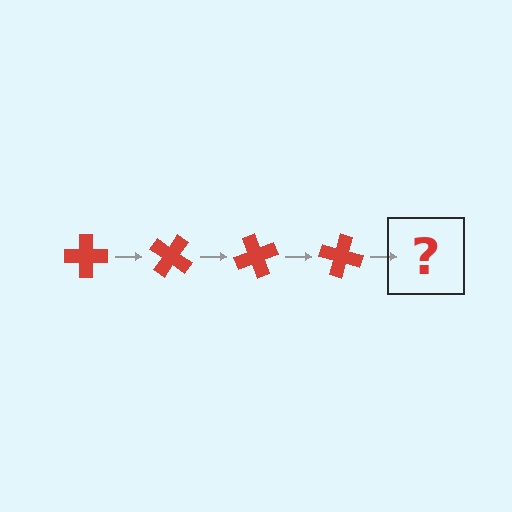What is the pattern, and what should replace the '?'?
The pattern is that the cross rotates 35 degrees each step. The '?' should be a red cross rotated 140 degrees.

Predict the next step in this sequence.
The next step is a red cross rotated 140 degrees.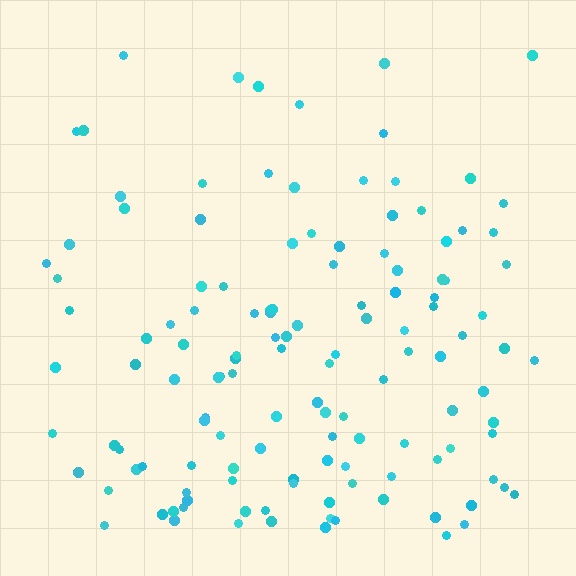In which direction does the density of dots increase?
From top to bottom, with the bottom side densest.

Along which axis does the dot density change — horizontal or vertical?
Vertical.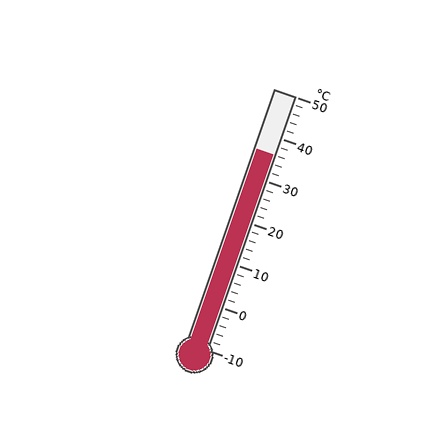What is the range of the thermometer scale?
The thermometer scale ranges from -10°C to 50°C.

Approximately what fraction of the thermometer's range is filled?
The thermometer is filled to approximately 75% of its range.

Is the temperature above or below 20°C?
The temperature is above 20°C.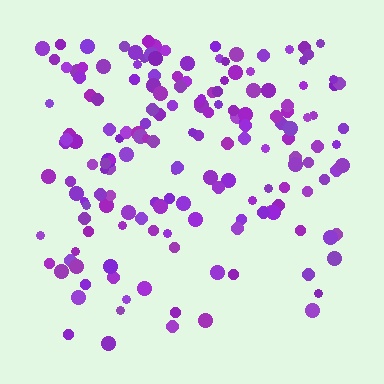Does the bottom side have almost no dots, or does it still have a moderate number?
Still a moderate number, just noticeably fewer than the top.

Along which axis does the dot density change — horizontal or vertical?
Vertical.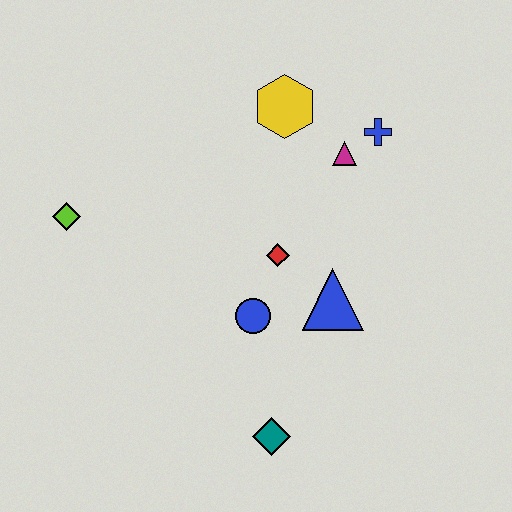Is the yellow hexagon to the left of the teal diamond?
No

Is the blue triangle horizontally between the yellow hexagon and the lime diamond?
No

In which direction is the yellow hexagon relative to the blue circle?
The yellow hexagon is above the blue circle.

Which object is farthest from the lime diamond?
The blue cross is farthest from the lime diamond.